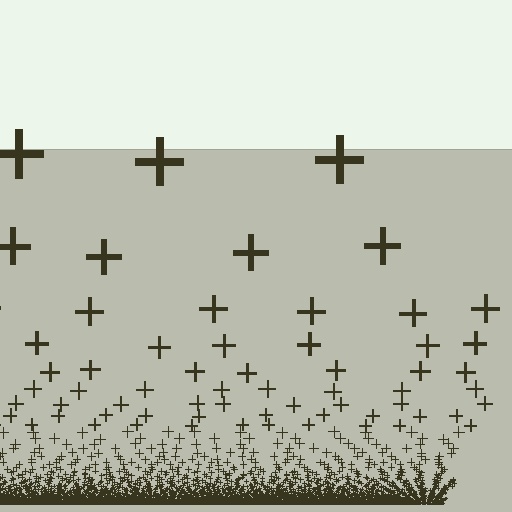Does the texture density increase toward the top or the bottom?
Density increases toward the bottom.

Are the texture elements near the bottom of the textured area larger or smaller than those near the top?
Smaller. The gradient is inverted — elements near the bottom are smaller and denser.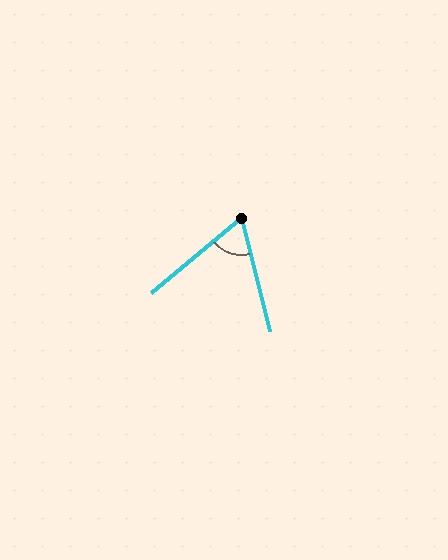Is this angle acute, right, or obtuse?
It is acute.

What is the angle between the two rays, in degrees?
Approximately 64 degrees.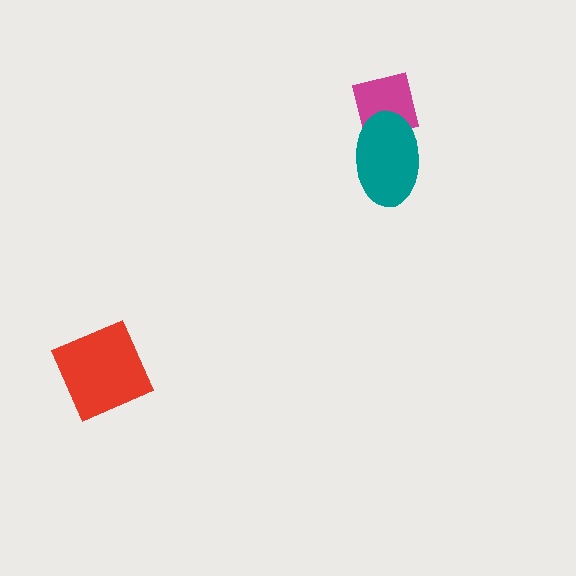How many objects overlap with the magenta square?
1 object overlaps with the magenta square.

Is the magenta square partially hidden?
Yes, it is partially covered by another shape.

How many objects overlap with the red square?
0 objects overlap with the red square.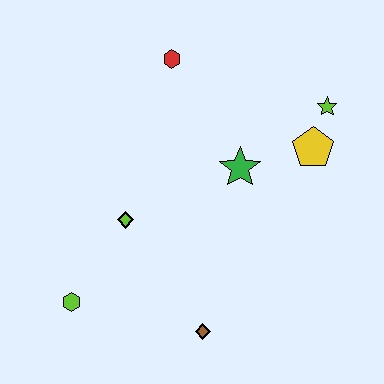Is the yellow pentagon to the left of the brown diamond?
No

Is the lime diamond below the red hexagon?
Yes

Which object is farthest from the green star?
The lime hexagon is farthest from the green star.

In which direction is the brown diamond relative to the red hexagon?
The brown diamond is below the red hexagon.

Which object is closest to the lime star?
The yellow pentagon is closest to the lime star.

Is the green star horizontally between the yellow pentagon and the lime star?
No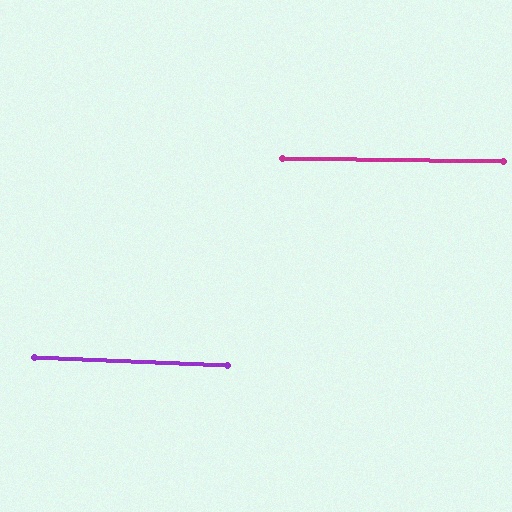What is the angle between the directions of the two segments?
Approximately 2 degrees.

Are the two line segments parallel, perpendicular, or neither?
Parallel — their directions differ by only 1.6°.